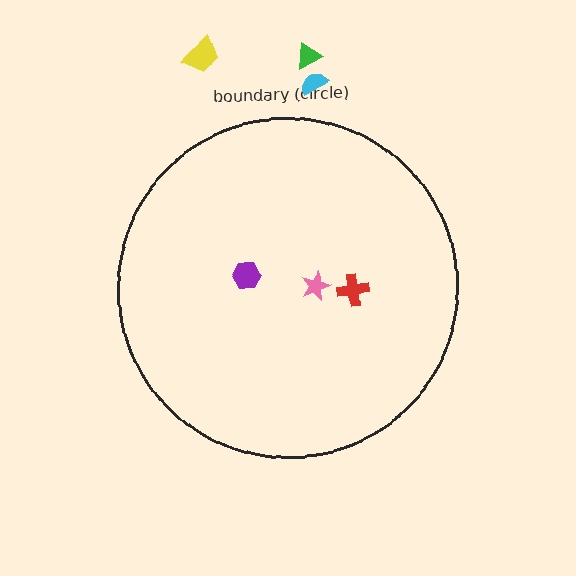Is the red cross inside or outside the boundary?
Inside.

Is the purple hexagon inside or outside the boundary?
Inside.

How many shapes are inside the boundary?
3 inside, 3 outside.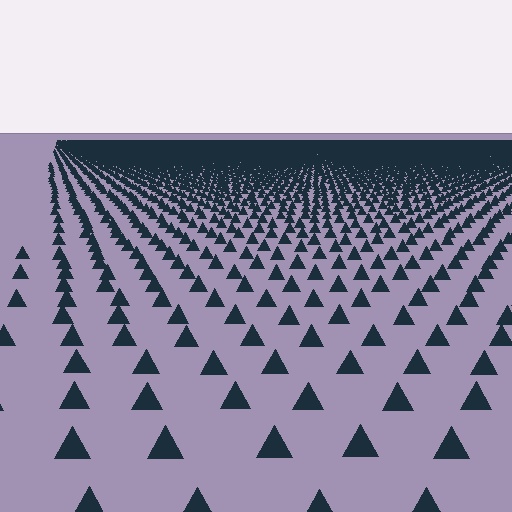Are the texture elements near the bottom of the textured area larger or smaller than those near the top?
Larger. Near the bottom, elements are closer to the viewer and appear at a bigger on-screen size.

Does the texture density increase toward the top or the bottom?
Density increases toward the top.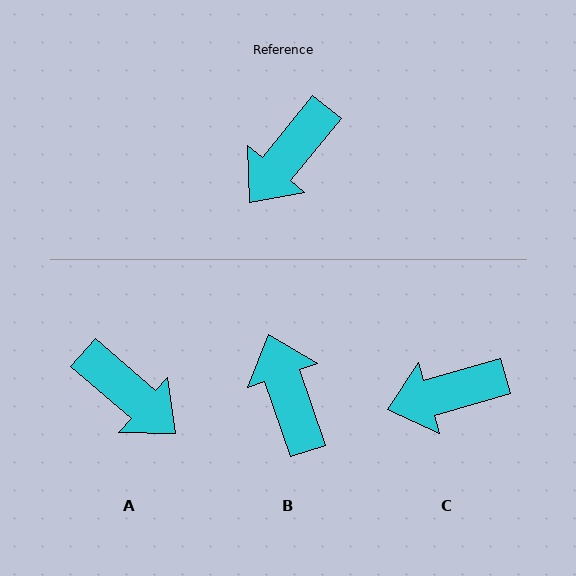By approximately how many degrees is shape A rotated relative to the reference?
Approximately 88 degrees counter-clockwise.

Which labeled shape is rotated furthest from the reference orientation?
B, about 122 degrees away.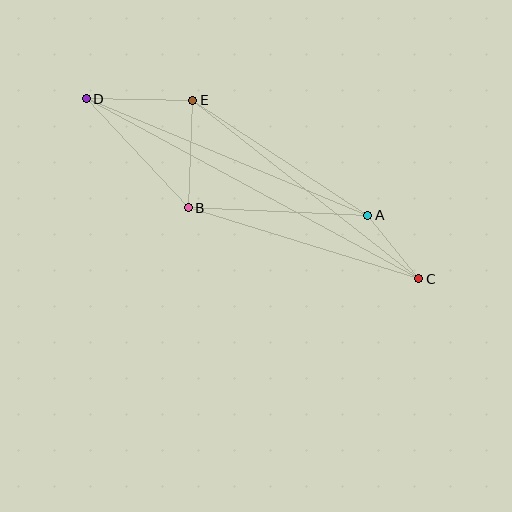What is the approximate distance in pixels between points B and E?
The distance between B and E is approximately 108 pixels.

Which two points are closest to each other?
Points A and C are closest to each other.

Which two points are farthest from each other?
Points C and D are farthest from each other.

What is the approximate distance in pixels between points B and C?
The distance between B and C is approximately 241 pixels.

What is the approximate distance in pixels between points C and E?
The distance between C and E is approximately 288 pixels.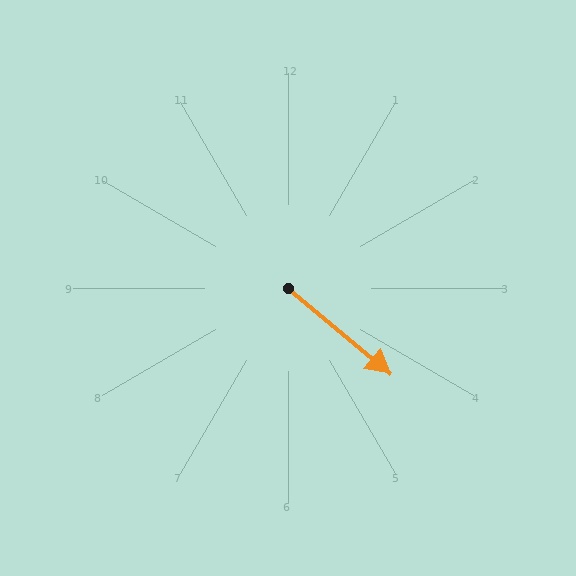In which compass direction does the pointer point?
Southeast.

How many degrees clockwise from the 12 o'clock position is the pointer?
Approximately 130 degrees.